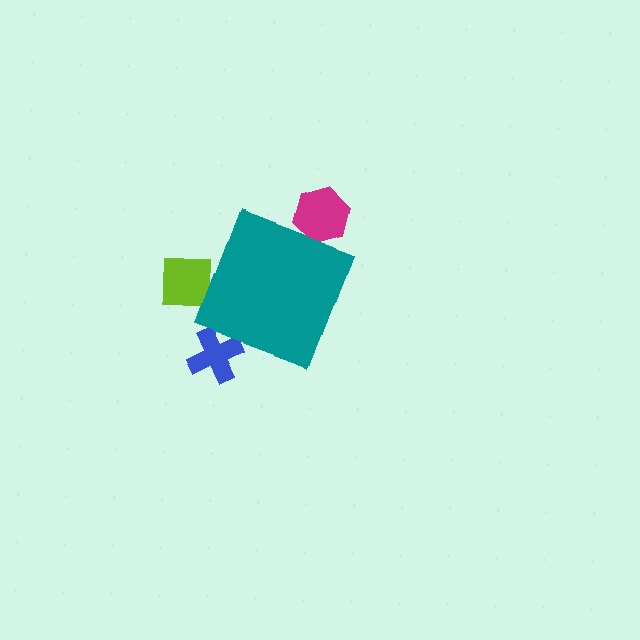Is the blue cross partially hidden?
Yes, the blue cross is partially hidden behind the teal diamond.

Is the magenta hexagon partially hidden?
Yes, the magenta hexagon is partially hidden behind the teal diamond.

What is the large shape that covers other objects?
A teal diamond.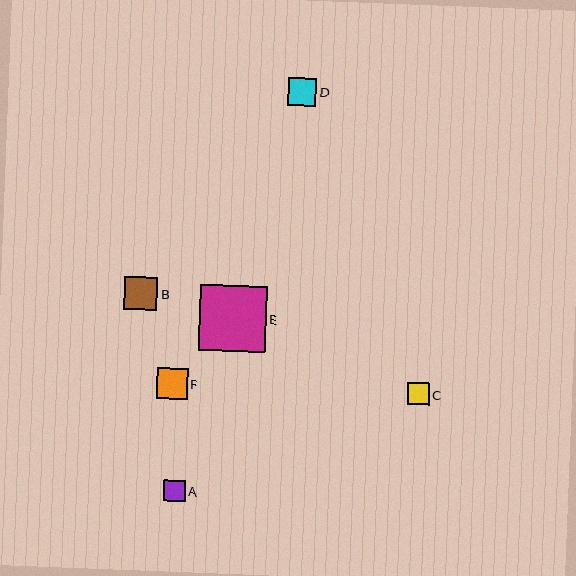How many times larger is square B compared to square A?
Square B is approximately 1.5 times the size of square A.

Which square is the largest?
Square E is the largest with a size of approximately 67 pixels.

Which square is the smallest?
Square A is the smallest with a size of approximately 22 pixels.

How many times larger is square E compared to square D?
Square E is approximately 2.3 times the size of square D.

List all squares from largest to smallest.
From largest to smallest: E, B, F, D, C, A.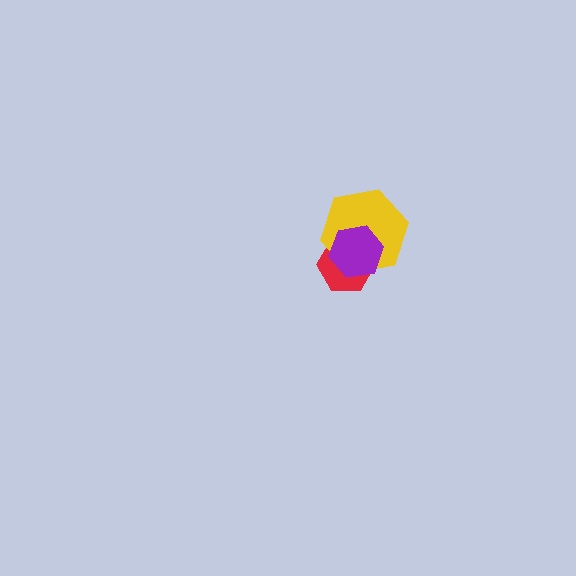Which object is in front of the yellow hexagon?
The purple hexagon is in front of the yellow hexagon.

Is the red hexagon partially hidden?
Yes, it is partially covered by another shape.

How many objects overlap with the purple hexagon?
2 objects overlap with the purple hexagon.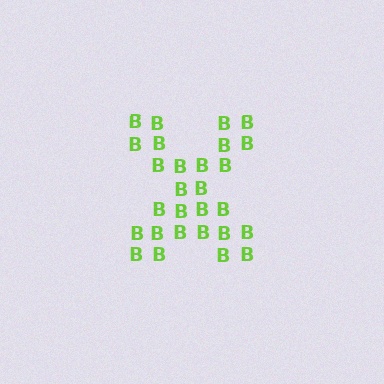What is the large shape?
The large shape is the letter X.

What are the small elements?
The small elements are letter B's.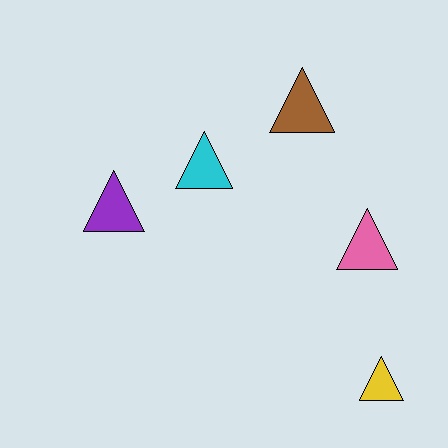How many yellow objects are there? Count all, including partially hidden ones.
There is 1 yellow object.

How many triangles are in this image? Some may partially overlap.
There are 5 triangles.